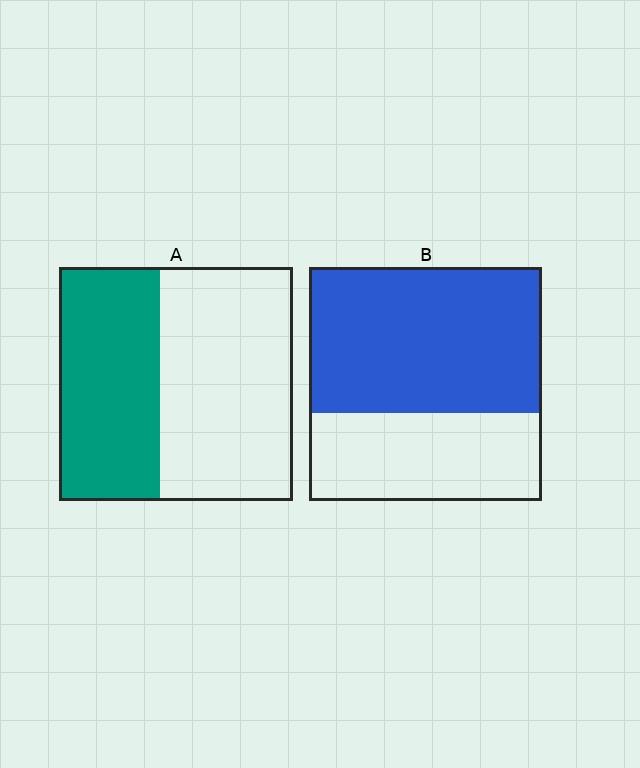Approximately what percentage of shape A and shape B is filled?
A is approximately 45% and B is approximately 60%.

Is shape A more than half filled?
No.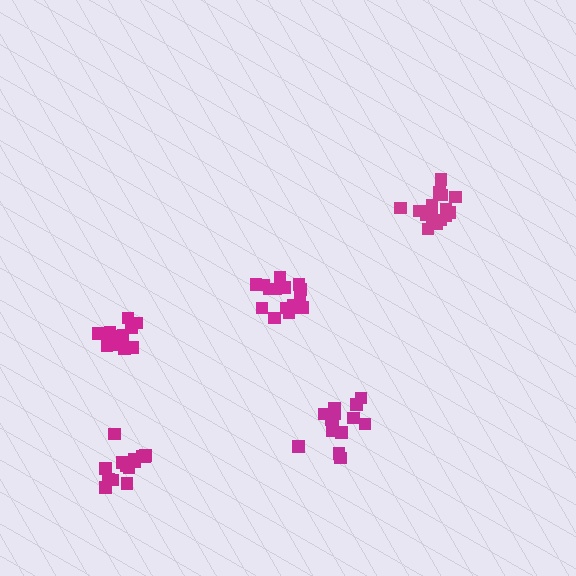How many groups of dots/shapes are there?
There are 5 groups.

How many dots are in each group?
Group 1: 15 dots, Group 2: 17 dots, Group 3: 17 dots, Group 4: 18 dots, Group 5: 14 dots (81 total).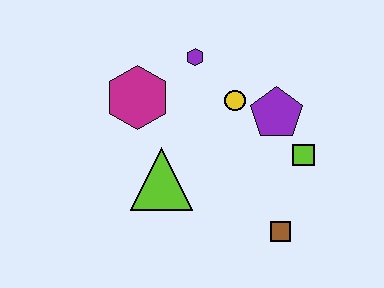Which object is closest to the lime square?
The purple pentagon is closest to the lime square.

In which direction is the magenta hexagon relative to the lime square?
The magenta hexagon is to the left of the lime square.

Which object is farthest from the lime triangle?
The lime square is farthest from the lime triangle.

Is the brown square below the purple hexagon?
Yes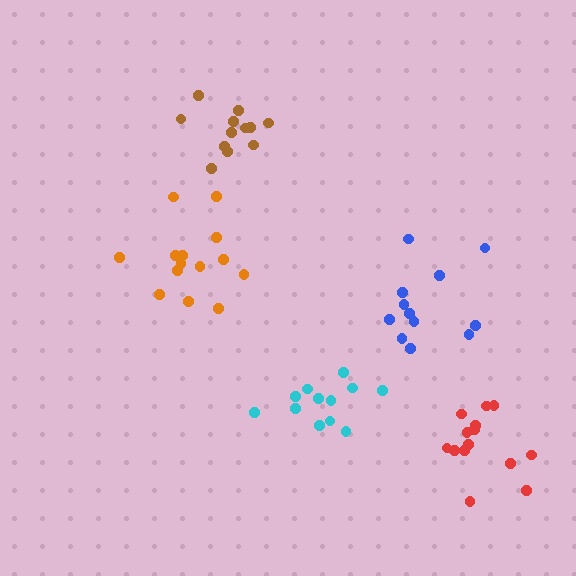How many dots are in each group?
Group 1: 12 dots, Group 2: 14 dots, Group 3: 14 dots, Group 4: 12 dots, Group 5: 12 dots (64 total).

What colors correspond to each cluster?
The clusters are colored: blue, red, orange, cyan, brown.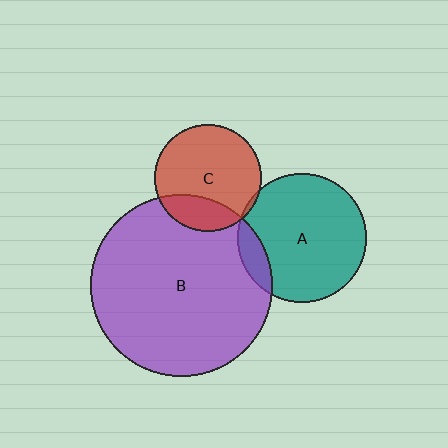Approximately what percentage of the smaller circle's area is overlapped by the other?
Approximately 10%.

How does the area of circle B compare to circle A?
Approximately 2.0 times.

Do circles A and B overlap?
Yes.